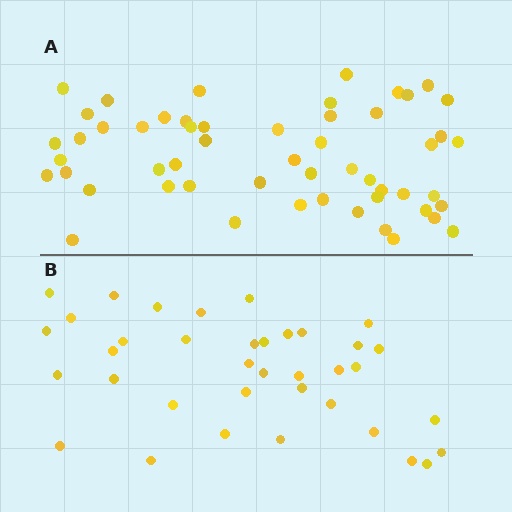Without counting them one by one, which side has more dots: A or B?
Region A (the top region) has more dots.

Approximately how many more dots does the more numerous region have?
Region A has approximately 15 more dots than region B.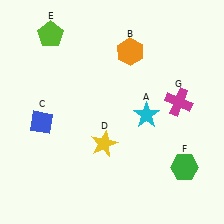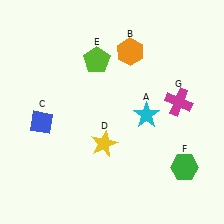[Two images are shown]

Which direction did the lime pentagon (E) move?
The lime pentagon (E) moved right.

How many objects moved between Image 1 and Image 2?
1 object moved between the two images.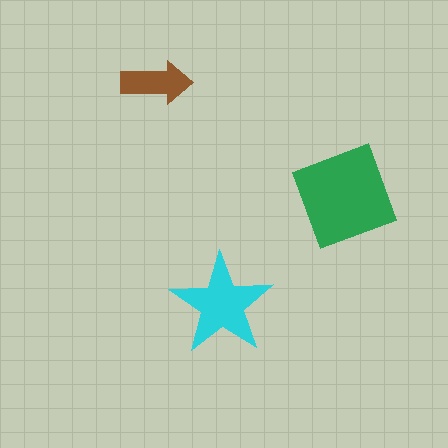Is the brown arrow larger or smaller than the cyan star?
Smaller.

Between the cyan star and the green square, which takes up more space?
The green square.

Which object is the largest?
The green square.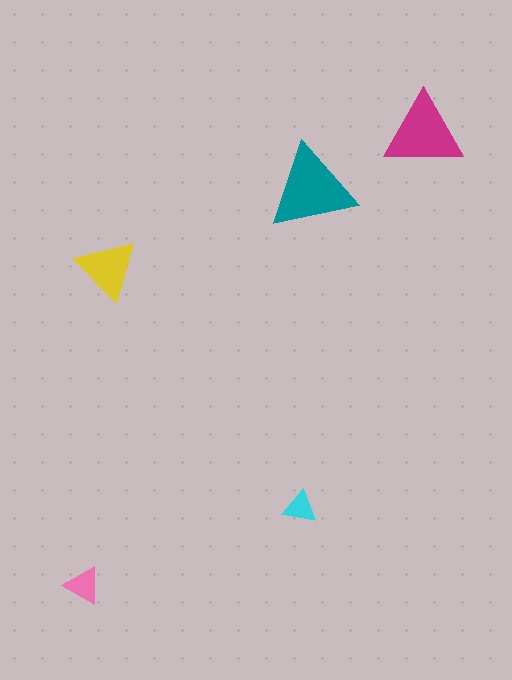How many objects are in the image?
There are 5 objects in the image.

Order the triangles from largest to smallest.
the teal one, the magenta one, the yellow one, the pink one, the cyan one.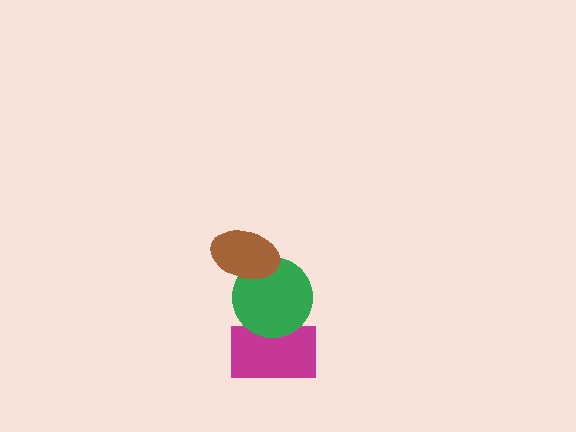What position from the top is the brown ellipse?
The brown ellipse is 1st from the top.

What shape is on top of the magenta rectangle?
The green circle is on top of the magenta rectangle.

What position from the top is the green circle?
The green circle is 2nd from the top.